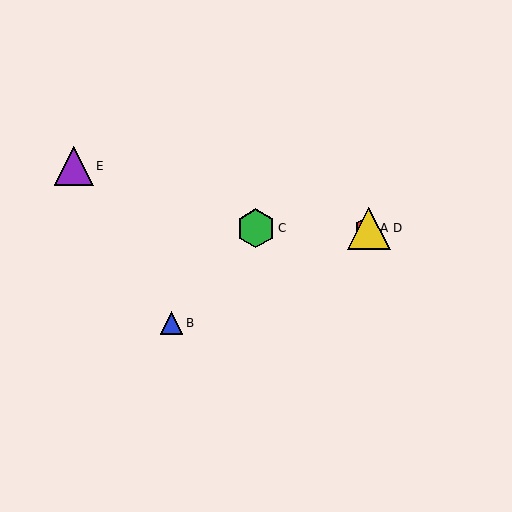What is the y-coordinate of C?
Object C is at y≈228.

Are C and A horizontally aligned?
Yes, both are at y≈228.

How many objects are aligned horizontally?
3 objects (A, C, D) are aligned horizontally.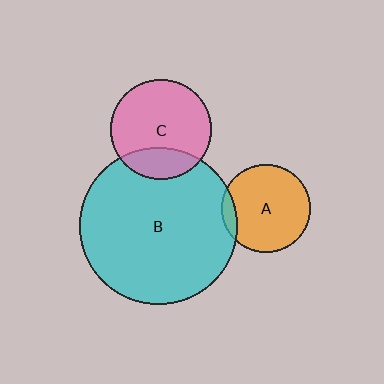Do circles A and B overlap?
Yes.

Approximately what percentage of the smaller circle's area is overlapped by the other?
Approximately 10%.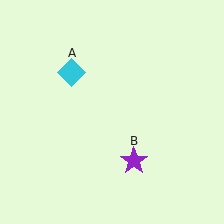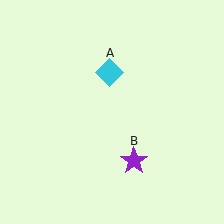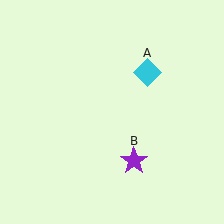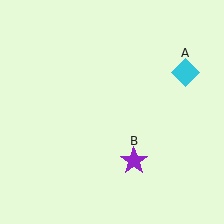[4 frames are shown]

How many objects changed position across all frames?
1 object changed position: cyan diamond (object A).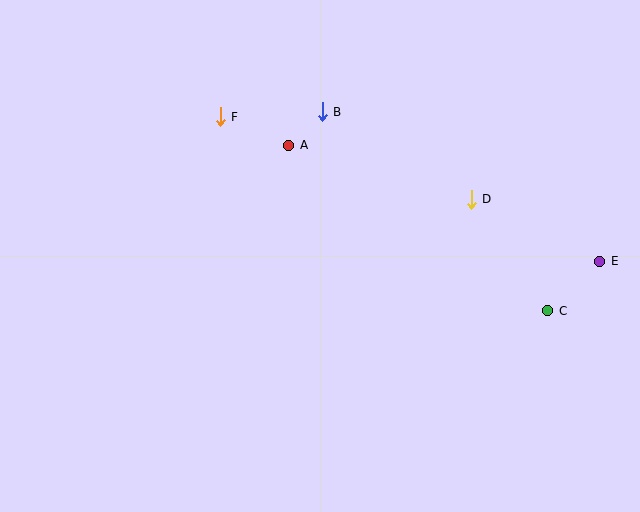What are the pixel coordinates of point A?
Point A is at (289, 145).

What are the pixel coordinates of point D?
Point D is at (471, 199).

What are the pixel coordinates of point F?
Point F is at (220, 117).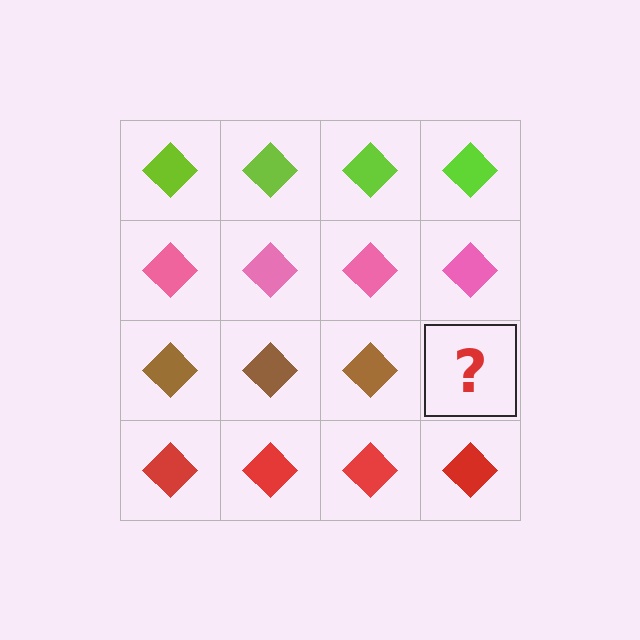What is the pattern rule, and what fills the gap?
The rule is that each row has a consistent color. The gap should be filled with a brown diamond.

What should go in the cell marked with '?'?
The missing cell should contain a brown diamond.